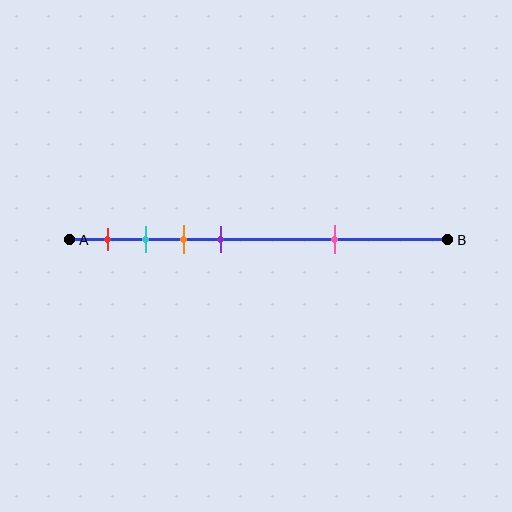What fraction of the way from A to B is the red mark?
The red mark is approximately 10% (0.1) of the way from A to B.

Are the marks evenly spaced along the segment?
No, the marks are not evenly spaced.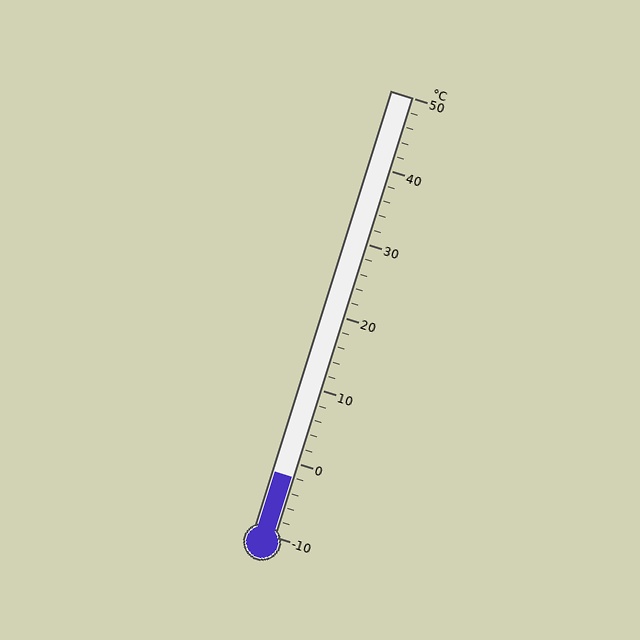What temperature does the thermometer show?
The thermometer shows approximately -2°C.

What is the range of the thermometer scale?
The thermometer scale ranges from -10°C to 50°C.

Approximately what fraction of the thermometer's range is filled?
The thermometer is filled to approximately 15% of its range.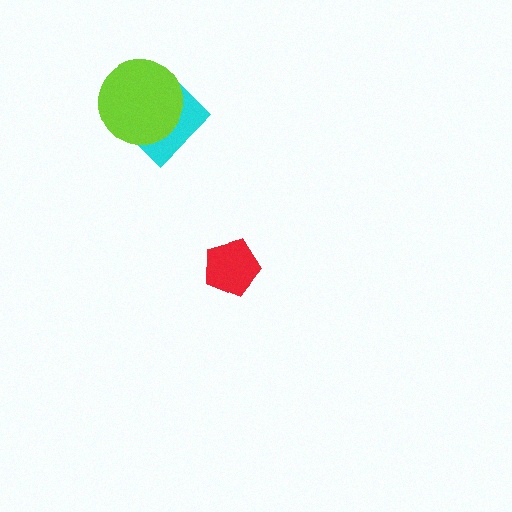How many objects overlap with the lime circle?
1 object overlaps with the lime circle.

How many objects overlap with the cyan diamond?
1 object overlaps with the cyan diamond.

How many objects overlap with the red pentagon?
0 objects overlap with the red pentagon.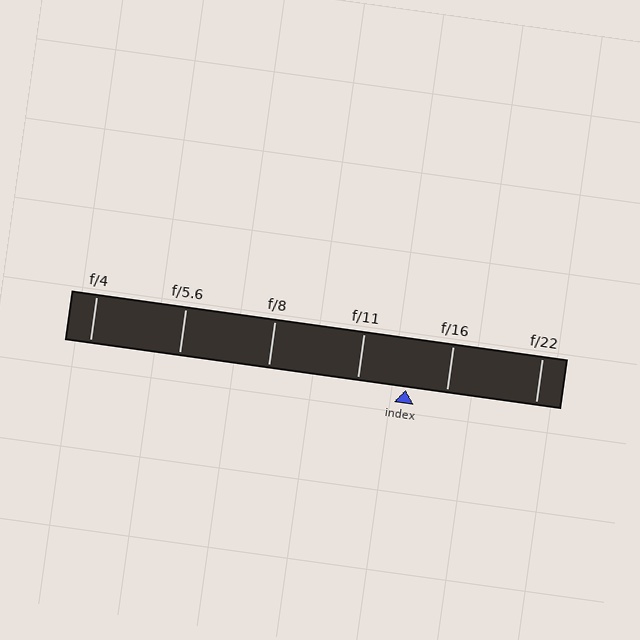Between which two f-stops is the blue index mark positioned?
The index mark is between f/11 and f/16.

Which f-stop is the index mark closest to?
The index mark is closest to f/16.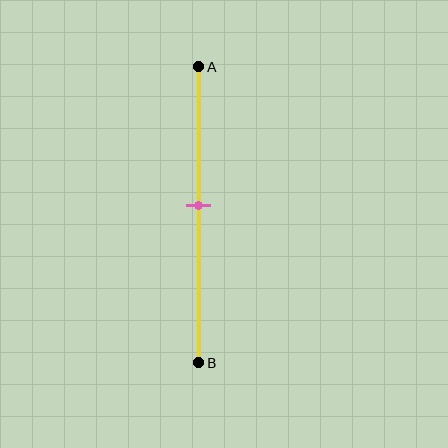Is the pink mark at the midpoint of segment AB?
Yes, the mark is approximately at the midpoint.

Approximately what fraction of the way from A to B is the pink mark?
The pink mark is approximately 45% of the way from A to B.